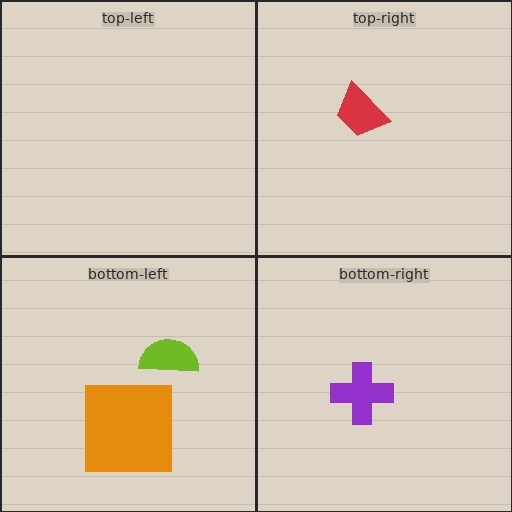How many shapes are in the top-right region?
1.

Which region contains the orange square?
The bottom-left region.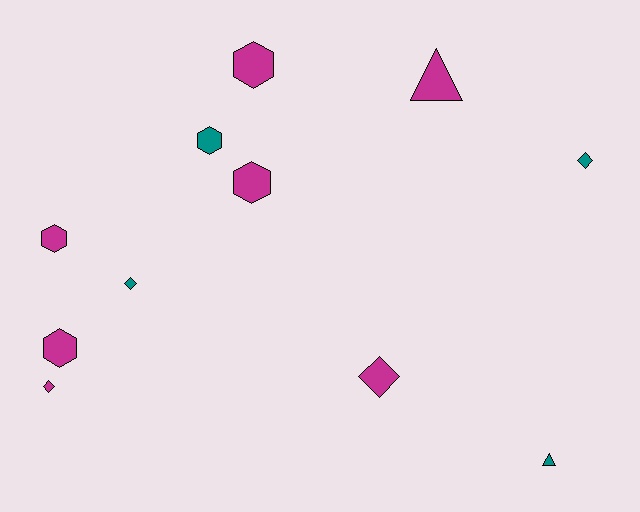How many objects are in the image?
There are 11 objects.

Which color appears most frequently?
Magenta, with 7 objects.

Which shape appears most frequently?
Hexagon, with 5 objects.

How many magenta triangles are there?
There is 1 magenta triangle.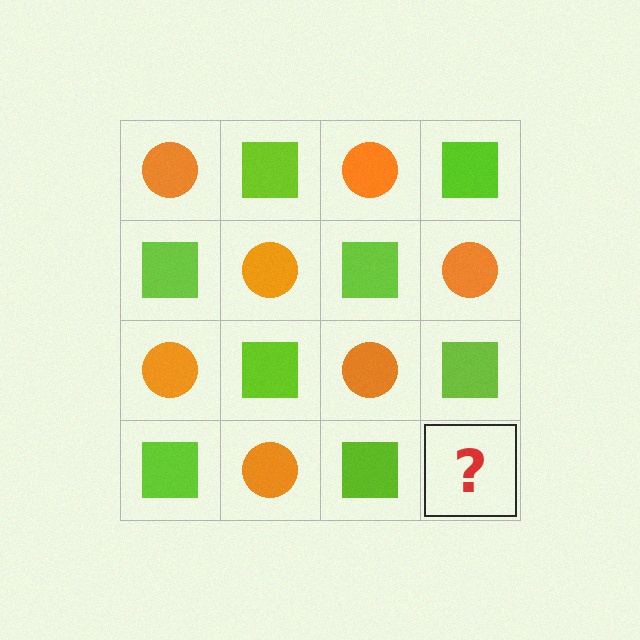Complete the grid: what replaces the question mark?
The question mark should be replaced with an orange circle.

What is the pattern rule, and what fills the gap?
The rule is that it alternates orange circle and lime square in a checkerboard pattern. The gap should be filled with an orange circle.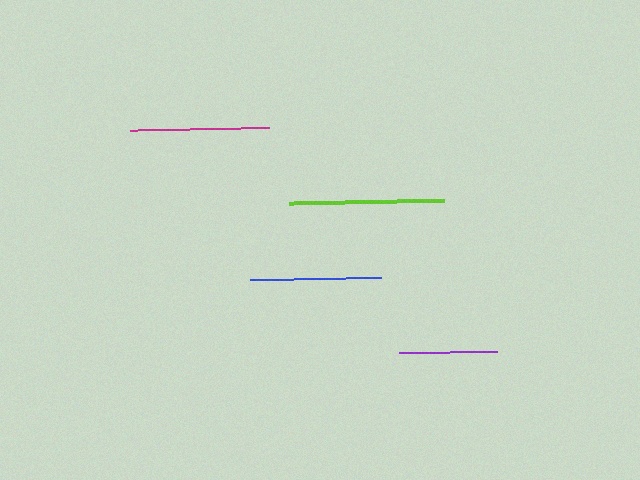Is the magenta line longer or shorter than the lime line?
The lime line is longer than the magenta line.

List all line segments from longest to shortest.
From longest to shortest: lime, magenta, blue, purple.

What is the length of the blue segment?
The blue segment is approximately 131 pixels long.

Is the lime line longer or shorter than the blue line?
The lime line is longer than the blue line.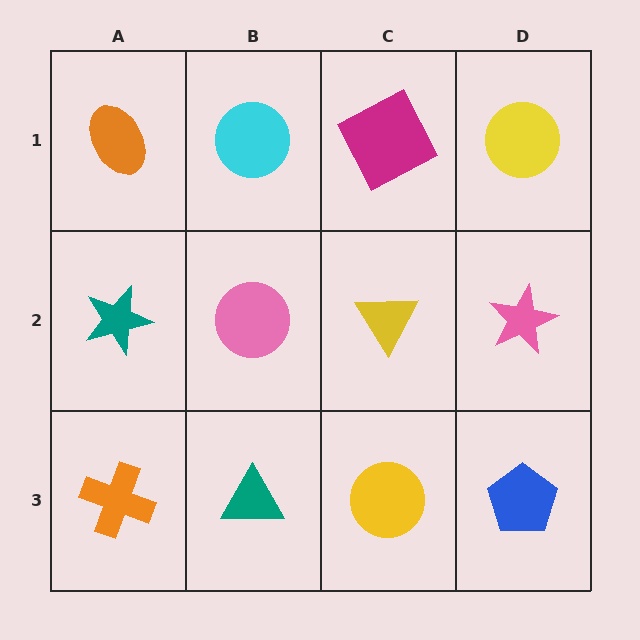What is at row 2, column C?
A yellow triangle.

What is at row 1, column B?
A cyan circle.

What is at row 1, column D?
A yellow circle.